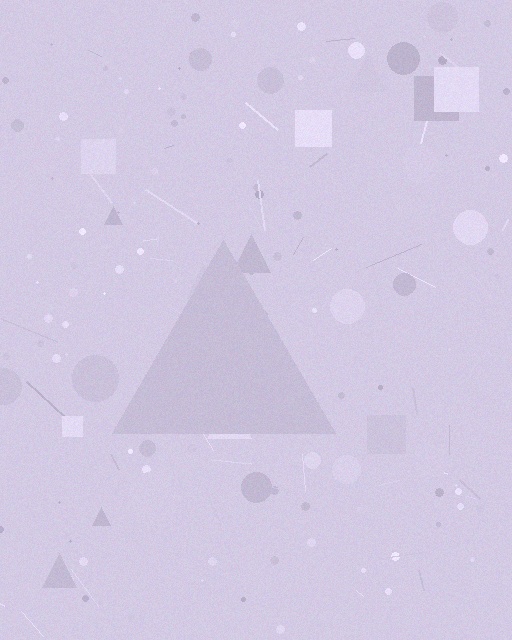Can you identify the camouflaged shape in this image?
The camouflaged shape is a triangle.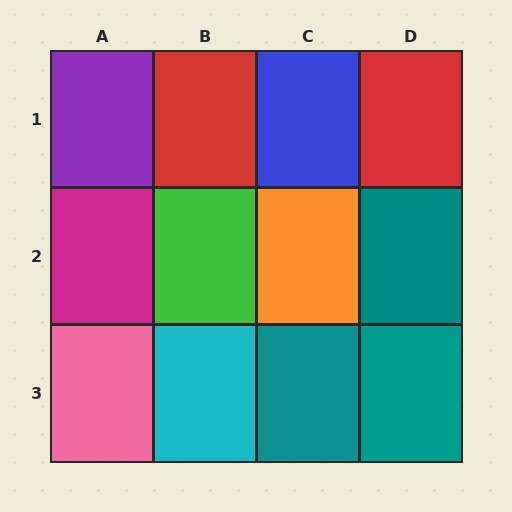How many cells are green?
1 cell is green.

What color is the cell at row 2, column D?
Teal.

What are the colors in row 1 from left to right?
Purple, red, blue, red.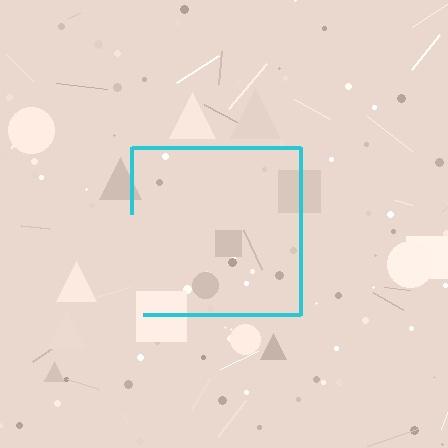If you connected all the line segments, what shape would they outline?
They would outline a square.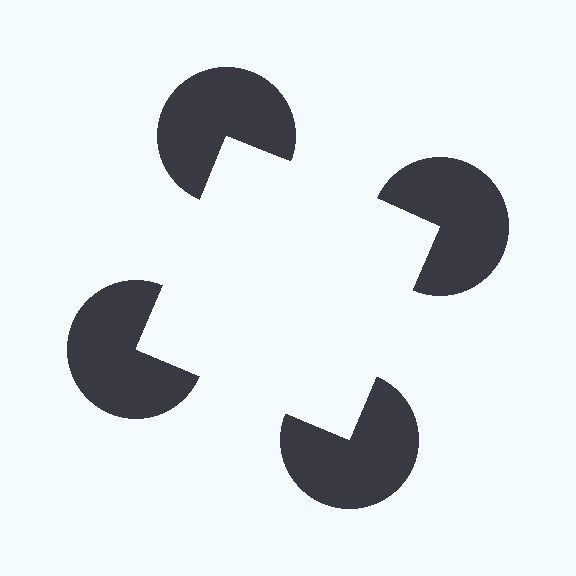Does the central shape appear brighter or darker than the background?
It typically appears slightly brighter than the background, even though no actual brightness change is drawn.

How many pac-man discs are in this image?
There are 4 — one at each vertex of the illusory square.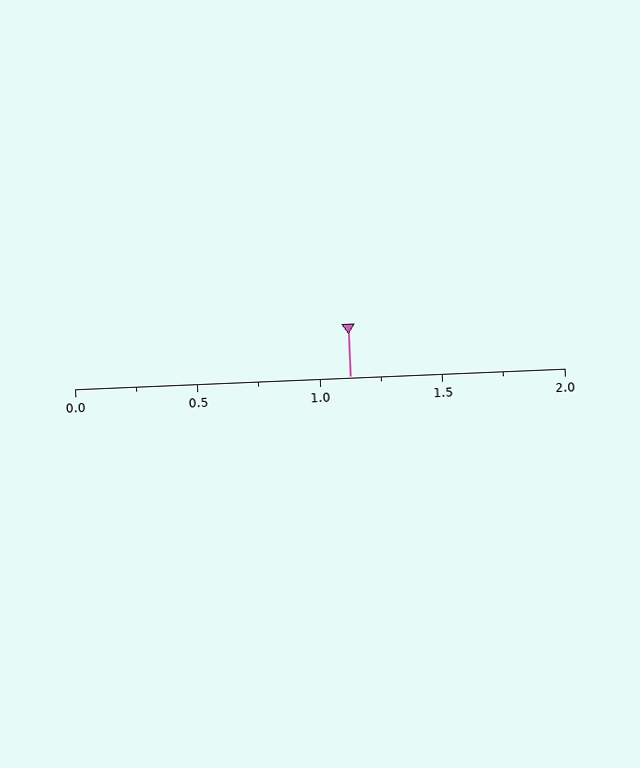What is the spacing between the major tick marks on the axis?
The major ticks are spaced 0.5 apart.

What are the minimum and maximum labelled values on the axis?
The axis runs from 0.0 to 2.0.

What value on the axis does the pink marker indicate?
The marker indicates approximately 1.12.